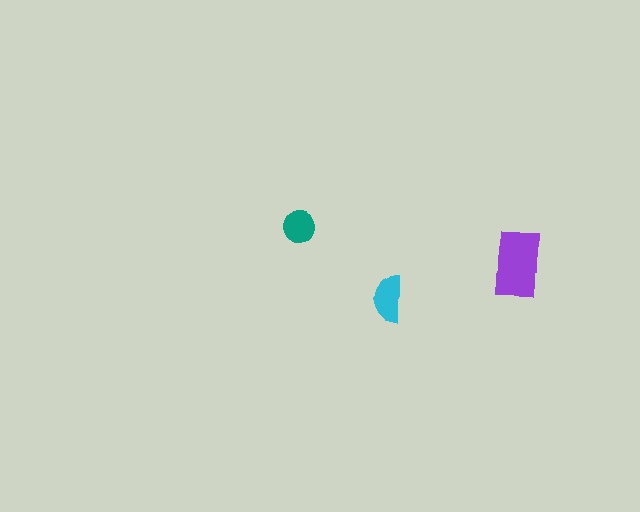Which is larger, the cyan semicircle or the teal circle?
The cyan semicircle.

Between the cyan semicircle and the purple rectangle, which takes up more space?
The purple rectangle.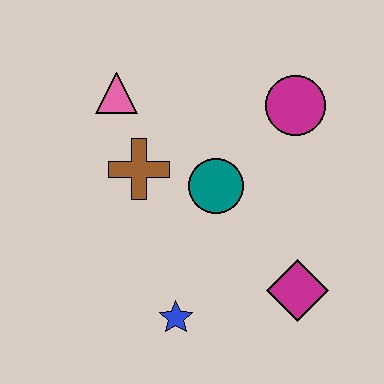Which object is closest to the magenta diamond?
The blue star is closest to the magenta diamond.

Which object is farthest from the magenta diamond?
The pink triangle is farthest from the magenta diamond.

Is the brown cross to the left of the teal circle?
Yes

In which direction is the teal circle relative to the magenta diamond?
The teal circle is above the magenta diamond.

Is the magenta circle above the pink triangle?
No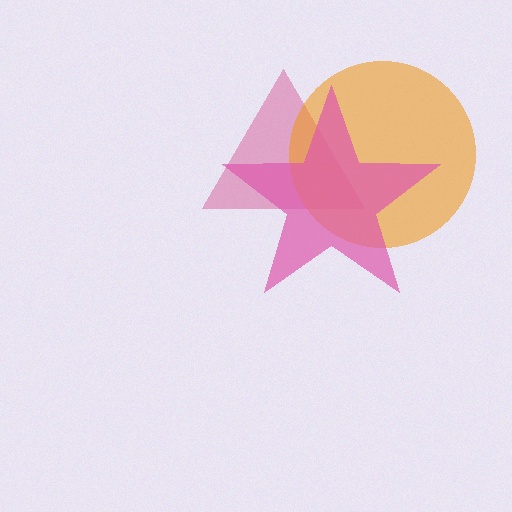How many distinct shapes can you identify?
There are 3 distinct shapes: a magenta triangle, an orange circle, a pink star.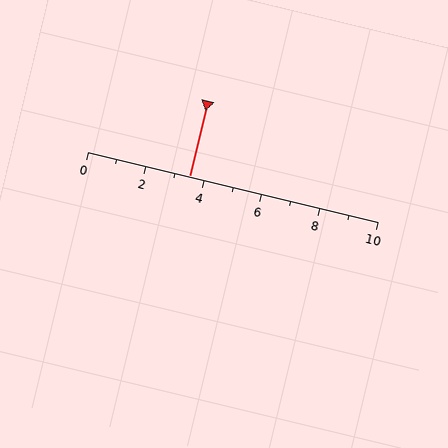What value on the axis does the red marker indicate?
The marker indicates approximately 3.5.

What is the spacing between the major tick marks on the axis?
The major ticks are spaced 2 apart.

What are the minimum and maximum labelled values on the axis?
The axis runs from 0 to 10.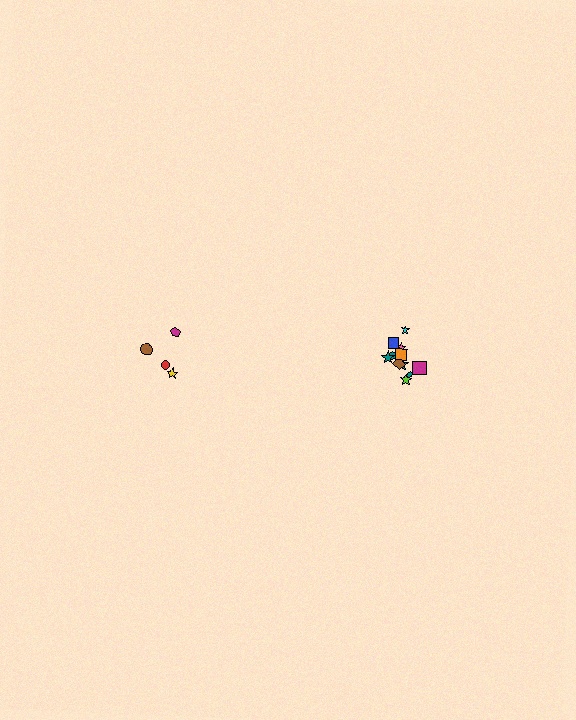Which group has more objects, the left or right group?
The right group.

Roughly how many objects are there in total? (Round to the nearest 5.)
Roughly 15 objects in total.